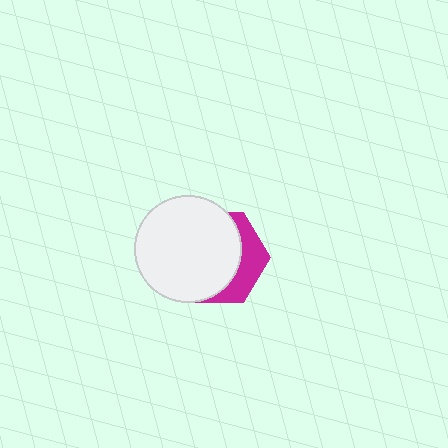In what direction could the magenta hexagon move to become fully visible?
The magenta hexagon could move toward the lower-right. That would shift it out from behind the white circle entirely.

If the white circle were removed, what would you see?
You would see the complete magenta hexagon.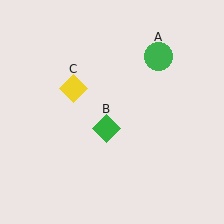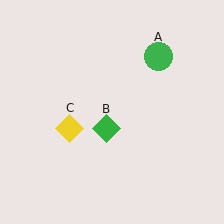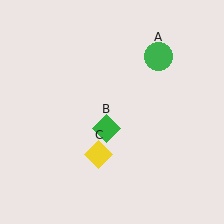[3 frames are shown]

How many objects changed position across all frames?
1 object changed position: yellow diamond (object C).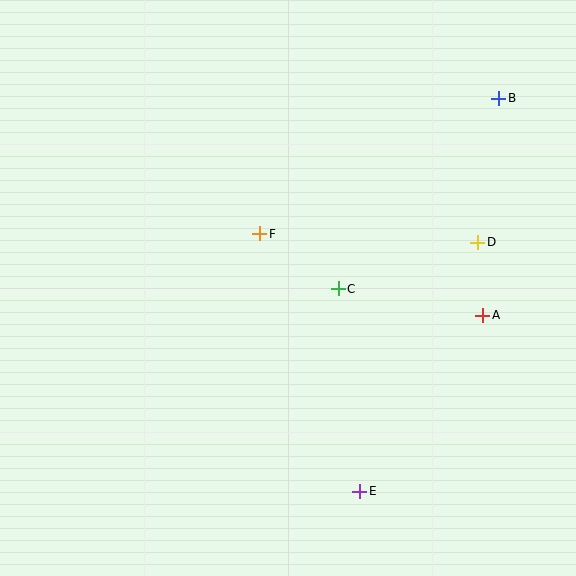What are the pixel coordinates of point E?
Point E is at (360, 491).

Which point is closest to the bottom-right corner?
Point E is closest to the bottom-right corner.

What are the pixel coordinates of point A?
Point A is at (483, 315).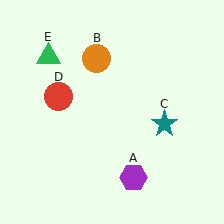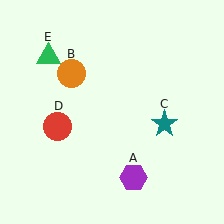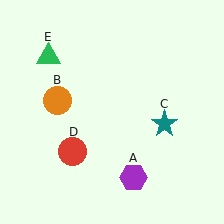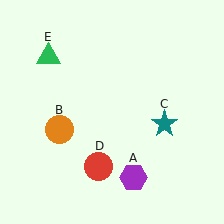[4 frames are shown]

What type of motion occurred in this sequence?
The orange circle (object B), red circle (object D) rotated counterclockwise around the center of the scene.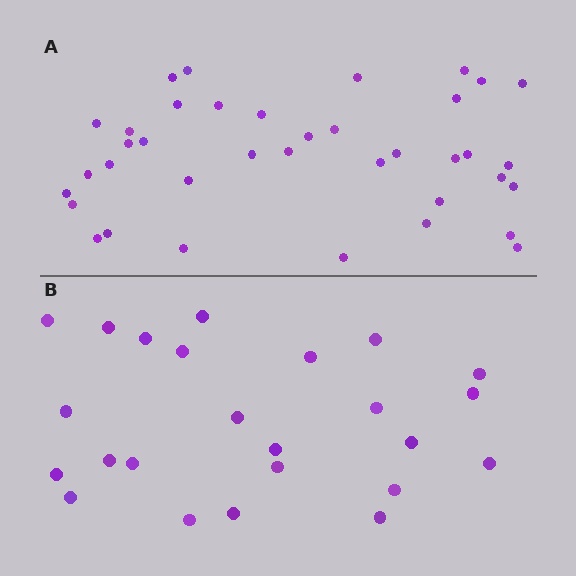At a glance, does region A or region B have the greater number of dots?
Region A (the top region) has more dots.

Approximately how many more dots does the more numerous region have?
Region A has approximately 15 more dots than region B.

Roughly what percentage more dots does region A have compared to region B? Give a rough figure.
About 60% more.